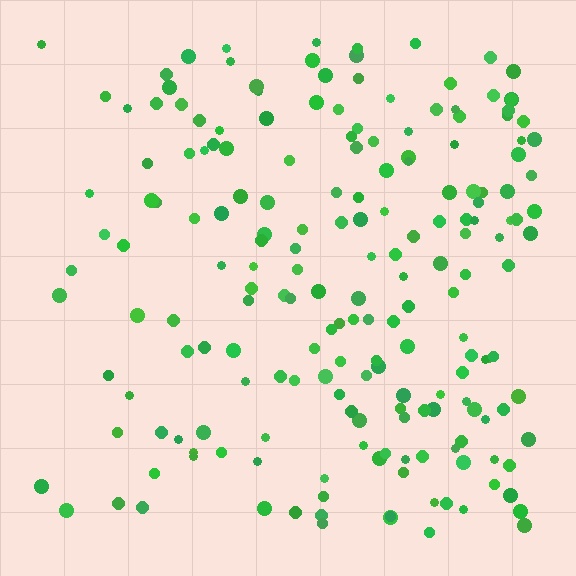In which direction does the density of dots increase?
From left to right, with the right side densest.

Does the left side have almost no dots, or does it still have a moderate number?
Still a moderate number, just noticeably fewer than the right.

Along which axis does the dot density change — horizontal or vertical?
Horizontal.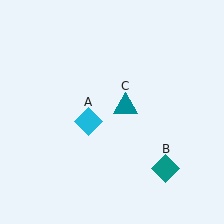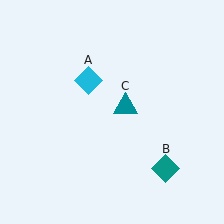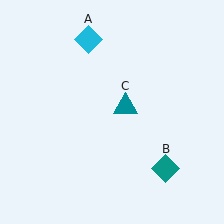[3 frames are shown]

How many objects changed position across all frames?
1 object changed position: cyan diamond (object A).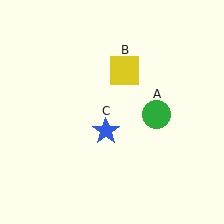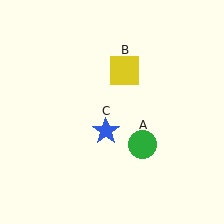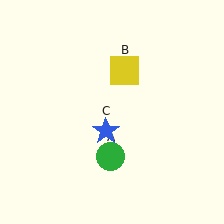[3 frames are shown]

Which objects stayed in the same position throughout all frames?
Yellow square (object B) and blue star (object C) remained stationary.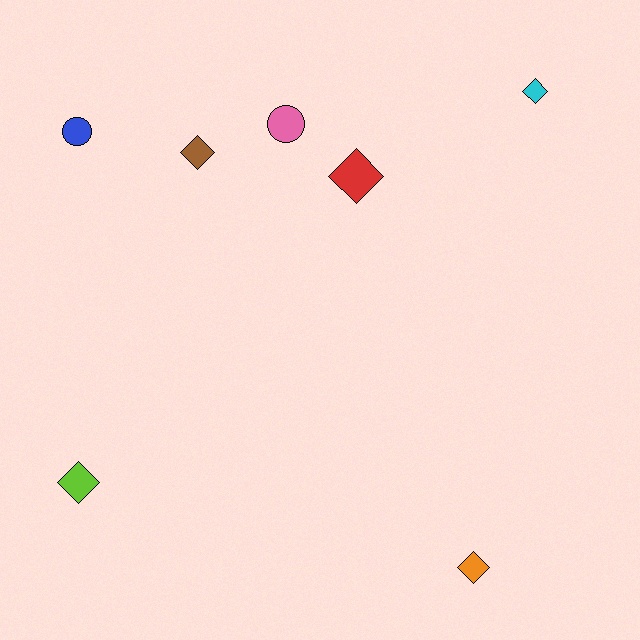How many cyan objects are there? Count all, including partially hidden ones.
There is 1 cyan object.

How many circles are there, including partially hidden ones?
There are 2 circles.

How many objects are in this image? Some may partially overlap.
There are 7 objects.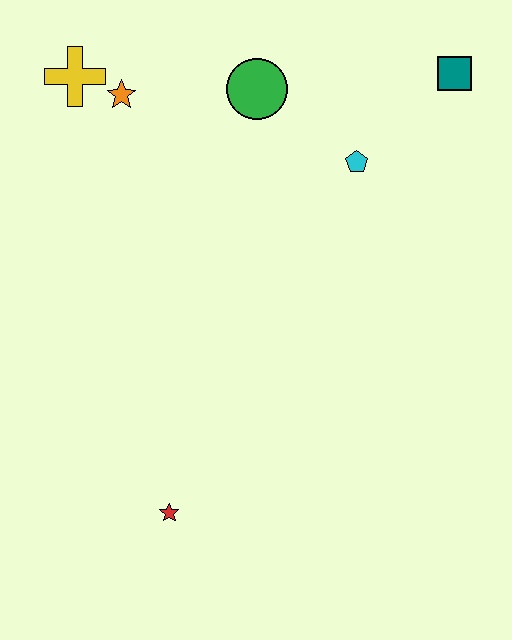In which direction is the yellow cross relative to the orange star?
The yellow cross is to the left of the orange star.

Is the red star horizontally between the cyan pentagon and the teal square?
No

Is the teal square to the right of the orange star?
Yes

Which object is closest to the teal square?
The cyan pentagon is closest to the teal square.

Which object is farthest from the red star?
The teal square is farthest from the red star.